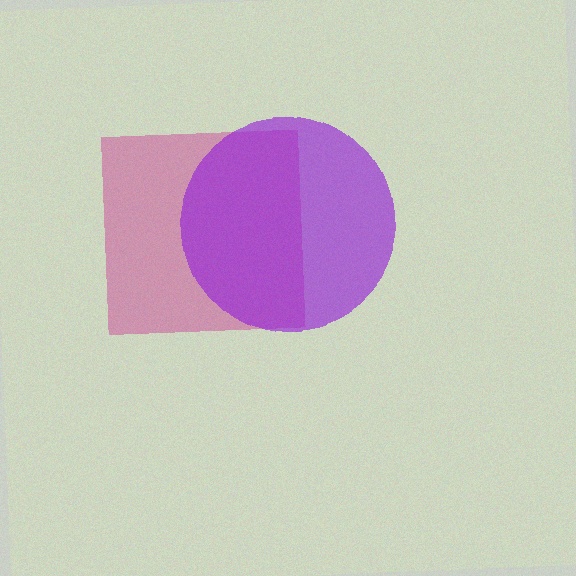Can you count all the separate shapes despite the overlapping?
Yes, there are 2 separate shapes.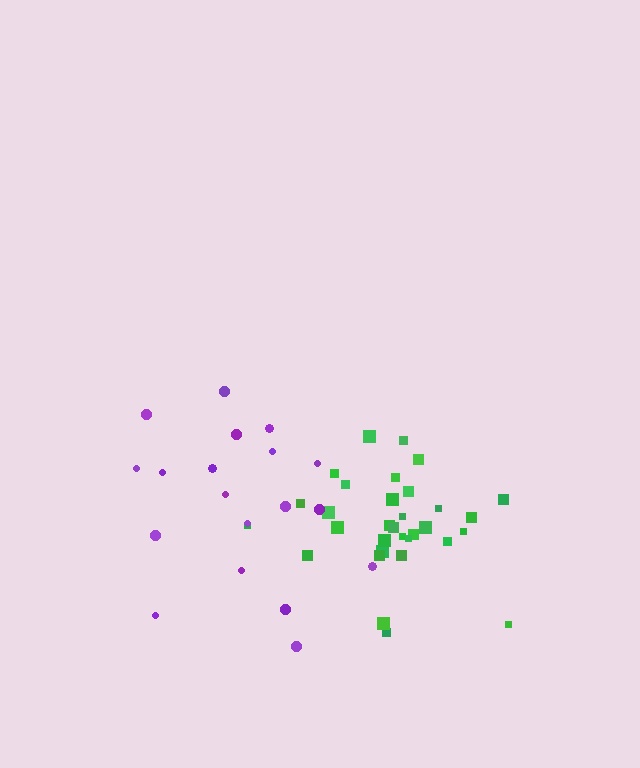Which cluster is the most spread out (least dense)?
Purple.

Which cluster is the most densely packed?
Green.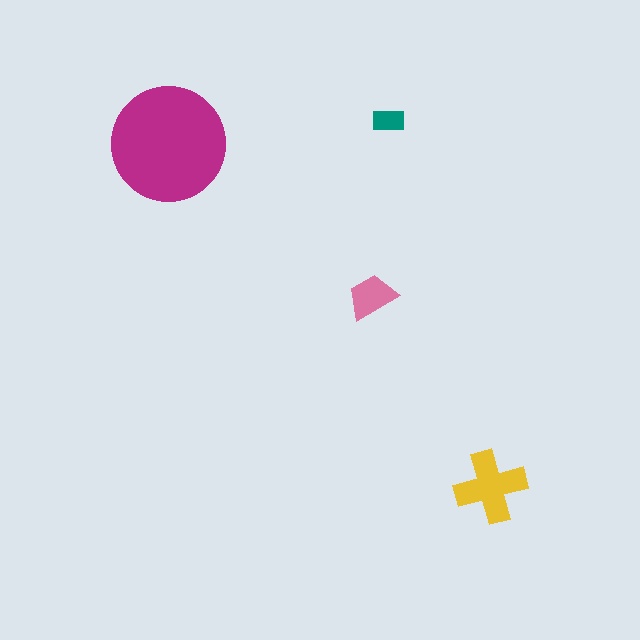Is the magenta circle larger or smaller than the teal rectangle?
Larger.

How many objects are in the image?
There are 4 objects in the image.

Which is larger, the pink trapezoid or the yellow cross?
The yellow cross.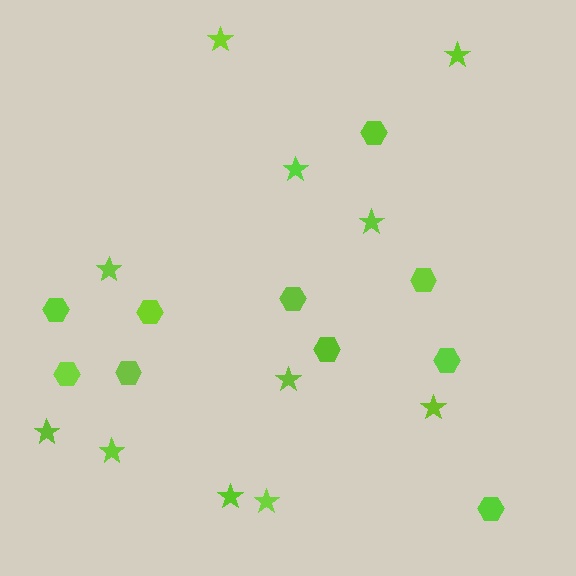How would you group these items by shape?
There are 2 groups: one group of hexagons (10) and one group of stars (11).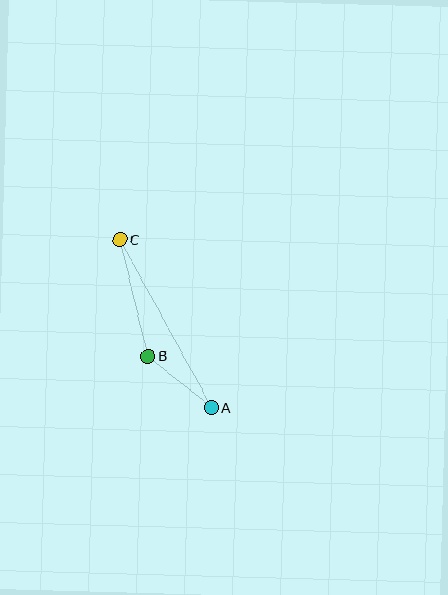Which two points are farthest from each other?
Points A and C are farthest from each other.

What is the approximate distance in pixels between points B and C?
The distance between B and C is approximately 120 pixels.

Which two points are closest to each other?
Points A and B are closest to each other.